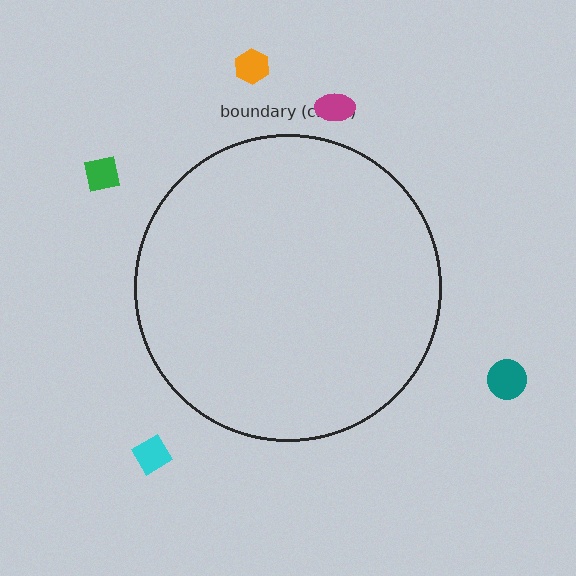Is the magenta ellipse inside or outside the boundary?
Outside.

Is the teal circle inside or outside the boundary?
Outside.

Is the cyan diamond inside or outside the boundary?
Outside.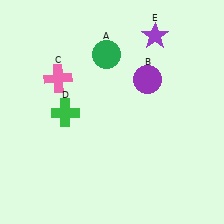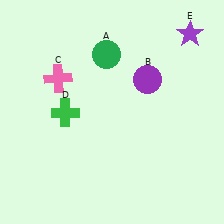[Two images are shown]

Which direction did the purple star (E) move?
The purple star (E) moved right.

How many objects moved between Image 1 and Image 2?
1 object moved between the two images.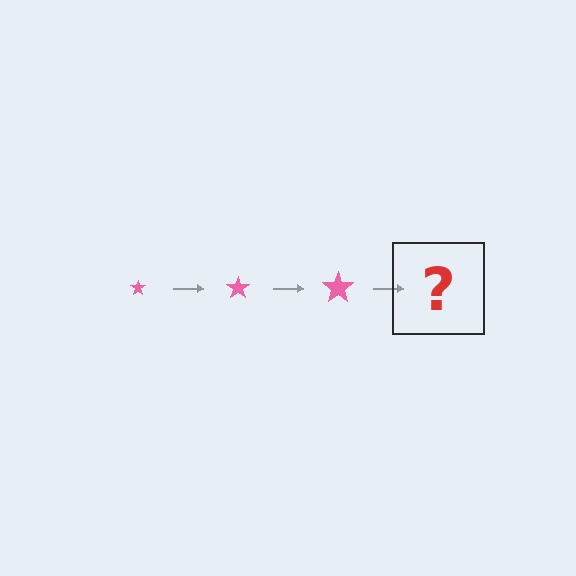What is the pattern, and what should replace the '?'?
The pattern is that the star gets progressively larger each step. The '?' should be a pink star, larger than the previous one.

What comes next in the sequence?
The next element should be a pink star, larger than the previous one.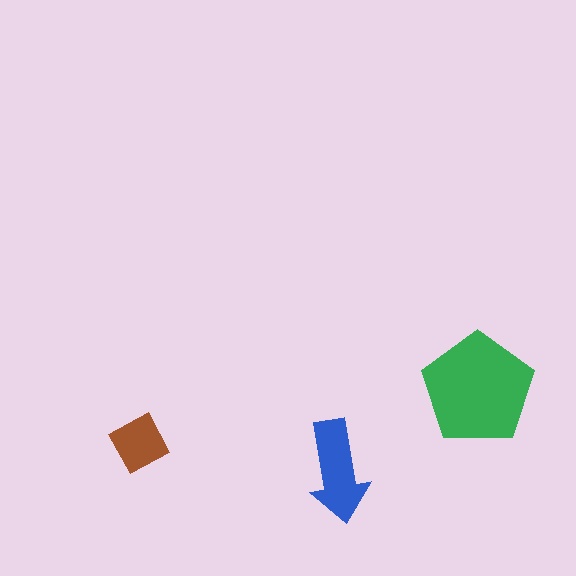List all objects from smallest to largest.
The brown square, the blue arrow, the green pentagon.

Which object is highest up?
The green pentagon is topmost.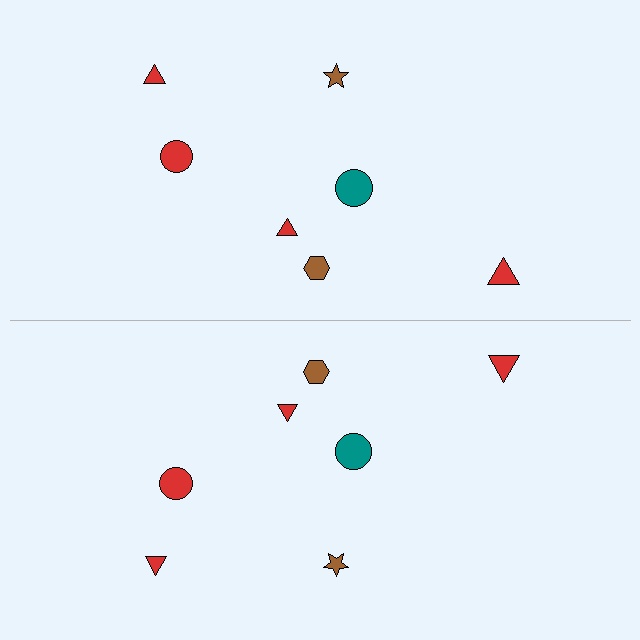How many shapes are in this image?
There are 14 shapes in this image.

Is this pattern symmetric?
Yes, this pattern has bilateral (reflection) symmetry.